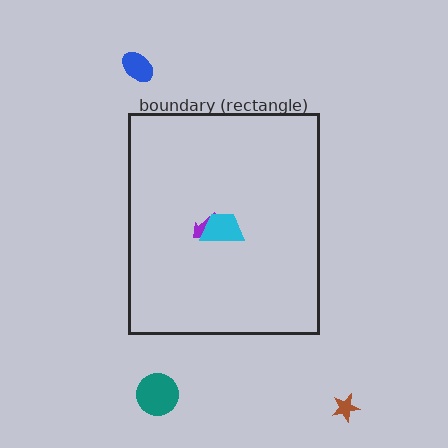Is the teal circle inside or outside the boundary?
Outside.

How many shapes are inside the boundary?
2 inside, 3 outside.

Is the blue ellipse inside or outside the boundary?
Outside.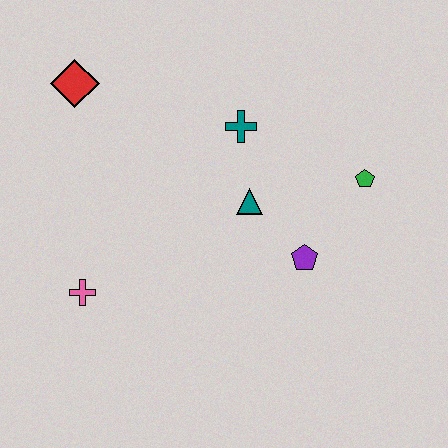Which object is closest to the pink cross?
The teal triangle is closest to the pink cross.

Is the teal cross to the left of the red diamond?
No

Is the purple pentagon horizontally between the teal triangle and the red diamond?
No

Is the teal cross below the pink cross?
No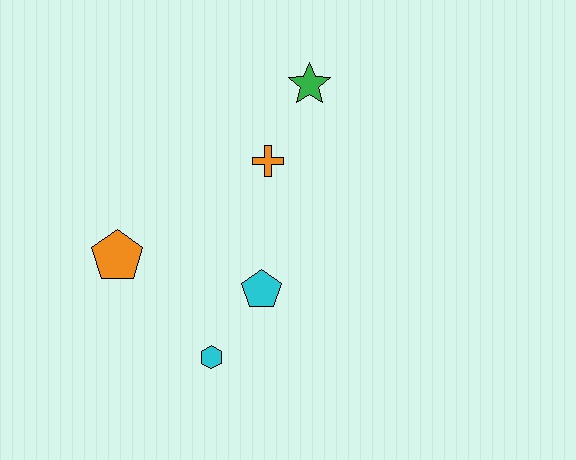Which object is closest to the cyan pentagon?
The cyan hexagon is closest to the cyan pentagon.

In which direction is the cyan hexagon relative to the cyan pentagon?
The cyan hexagon is below the cyan pentagon.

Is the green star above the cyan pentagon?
Yes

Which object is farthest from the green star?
The cyan hexagon is farthest from the green star.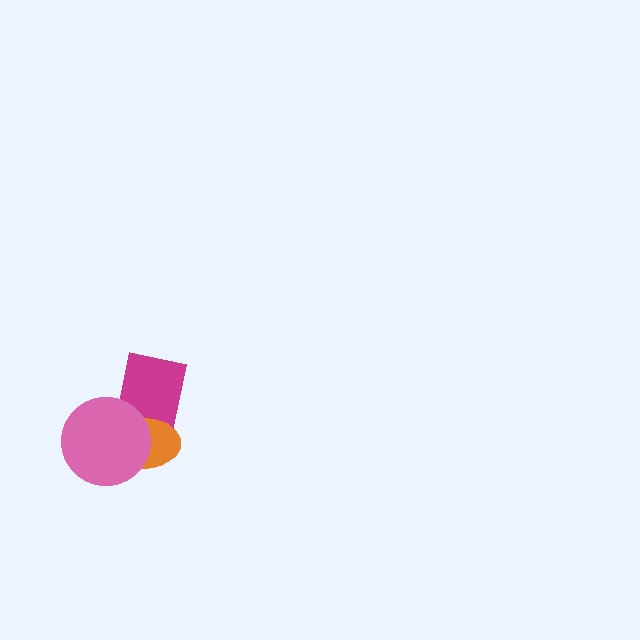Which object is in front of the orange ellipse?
The pink circle is in front of the orange ellipse.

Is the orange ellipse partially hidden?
Yes, it is partially covered by another shape.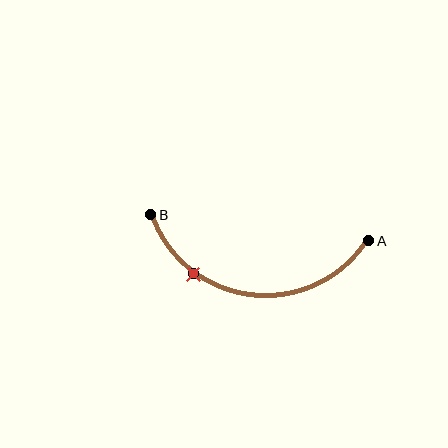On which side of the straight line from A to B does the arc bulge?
The arc bulges below the straight line connecting A and B.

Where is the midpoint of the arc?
The arc midpoint is the point on the curve farthest from the straight line joining A and B. It sits below that line.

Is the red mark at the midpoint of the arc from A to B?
No. The red mark lies on the arc but is closer to endpoint B. The arc midpoint would be at the point on the curve equidistant along the arc from both A and B.